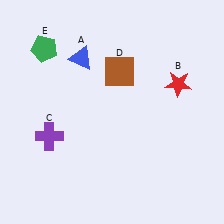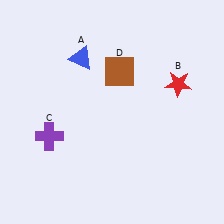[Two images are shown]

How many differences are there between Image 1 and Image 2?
There is 1 difference between the two images.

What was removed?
The green pentagon (E) was removed in Image 2.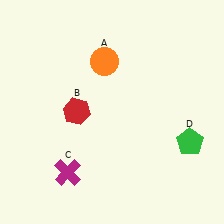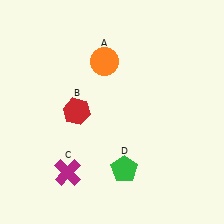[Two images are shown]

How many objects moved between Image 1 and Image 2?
1 object moved between the two images.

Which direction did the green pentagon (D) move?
The green pentagon (D) moved left.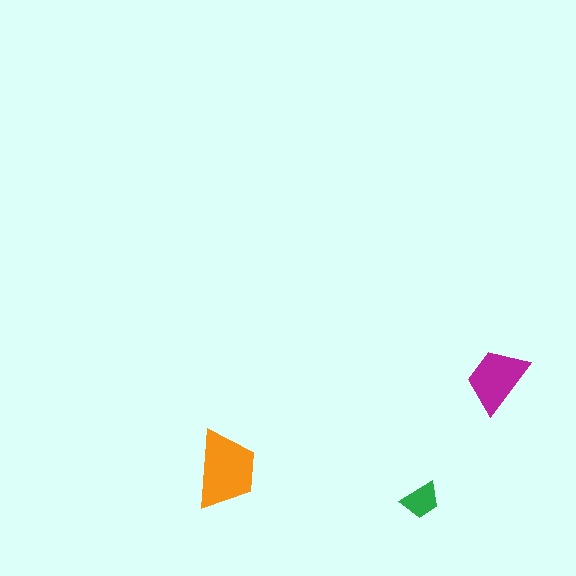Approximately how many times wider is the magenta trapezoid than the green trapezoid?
About 1.5 times wider.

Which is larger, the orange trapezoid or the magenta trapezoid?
The orange one.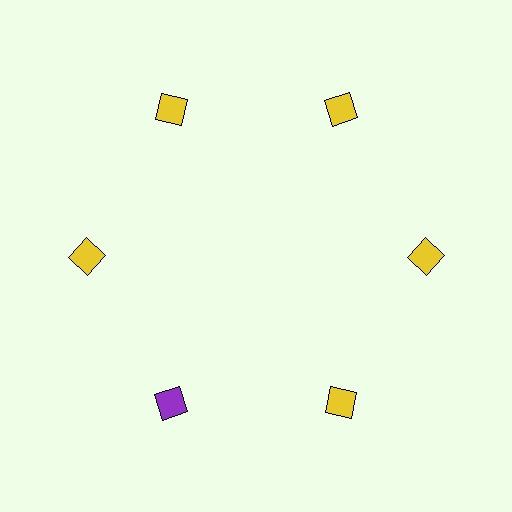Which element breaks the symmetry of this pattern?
The purple diamond at roughly the 7 o'clock position breaks the symmetry. All other shapes are yellow diamonds.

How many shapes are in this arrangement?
There are 6 shapes arranged in a ring pattern.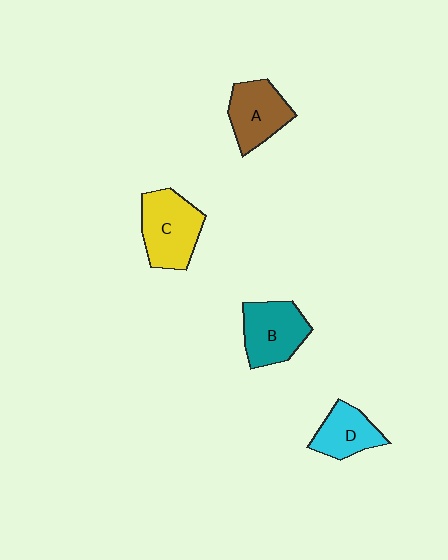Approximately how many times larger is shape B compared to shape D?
Approximately 1.3 times.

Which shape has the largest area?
Shape C (yellow).